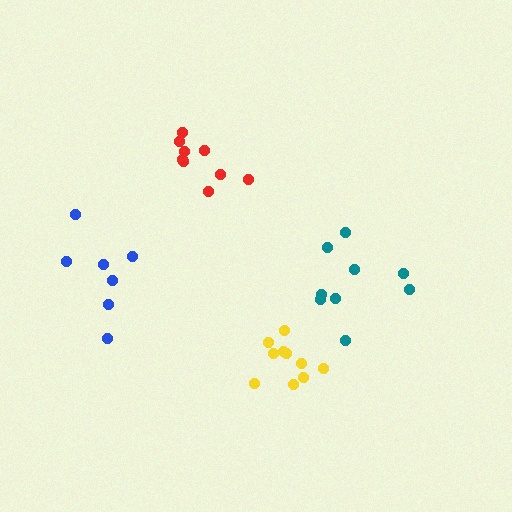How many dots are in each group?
Group 1: 9 dots, Group 2: 9 dots, Group 3: 7 dots, Group 4: 10 dots (35 total).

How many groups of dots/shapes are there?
There are 4 groups.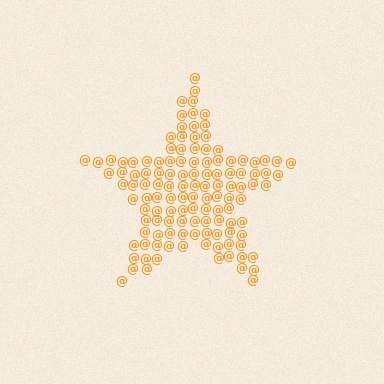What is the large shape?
The large shape is a star.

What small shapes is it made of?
It is made of small at signs.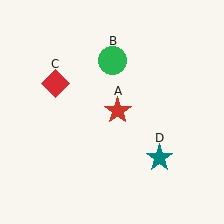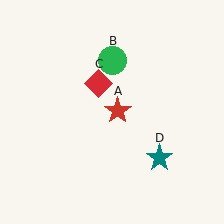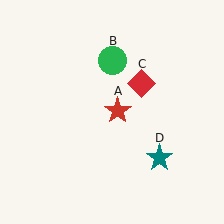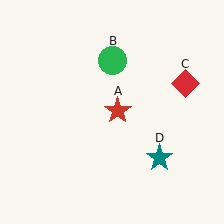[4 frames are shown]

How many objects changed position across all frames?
1 object changed position: red diamond (object C).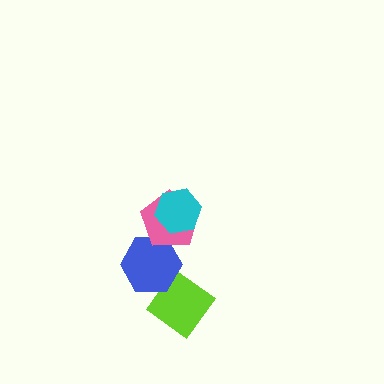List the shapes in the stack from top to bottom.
From top to bottom: the cyan hexagon, the pink pentagon, the blue hexagon, the lime diamond.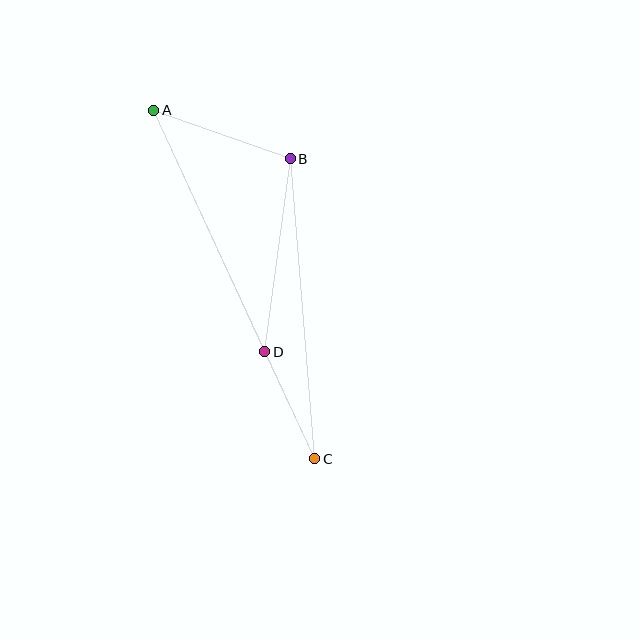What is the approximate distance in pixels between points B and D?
The distance between B and D is approximately 195 pixels.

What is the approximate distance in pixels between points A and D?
The distance between A and D is approximately 266 pixels.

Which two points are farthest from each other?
Points A and C are farthest from each other.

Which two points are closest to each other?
Points C and D are closest to each other.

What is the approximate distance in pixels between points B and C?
The distance between B and C is approximately 301 pixels.